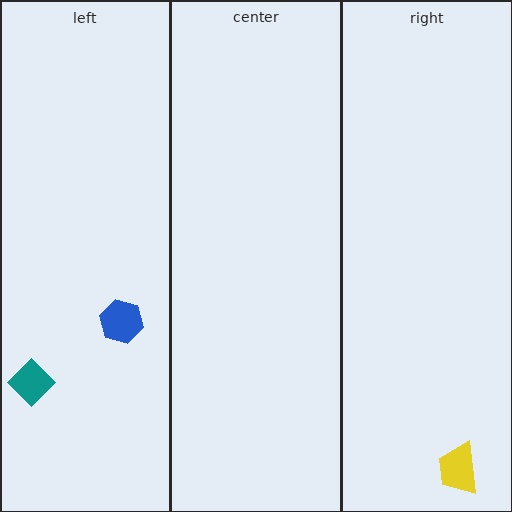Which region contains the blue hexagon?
The left region.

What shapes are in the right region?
The yellow trapezoid.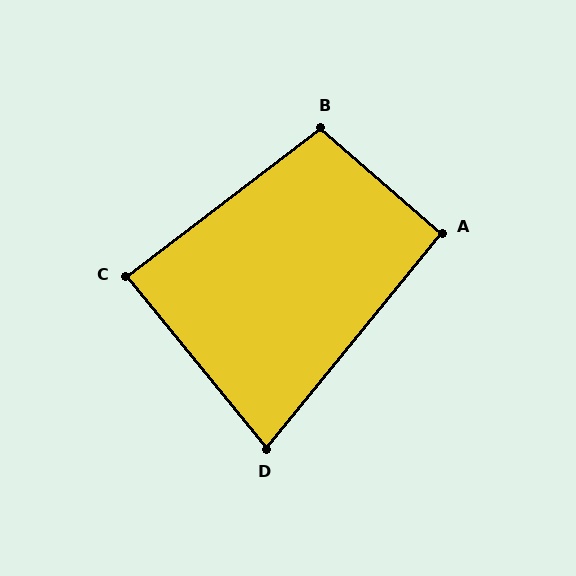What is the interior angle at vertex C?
Approximately 88 degrees (approximately right).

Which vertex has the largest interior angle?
B, at approximately 102 degrees.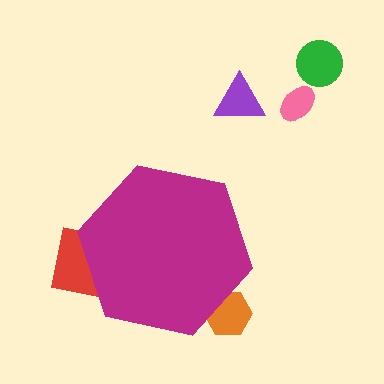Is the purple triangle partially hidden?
No, the purple triangle is fully visible.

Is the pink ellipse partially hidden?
No, the pink ellipse is fully visible.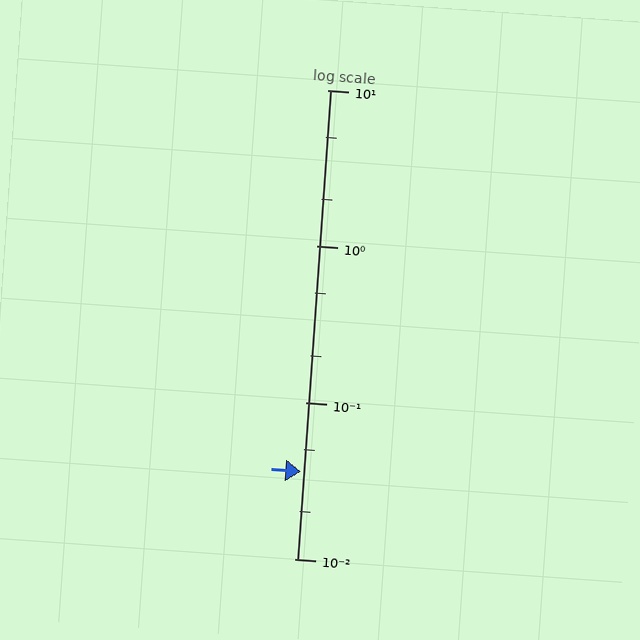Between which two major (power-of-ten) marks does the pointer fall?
The pointer is between 0.01 and 0.1.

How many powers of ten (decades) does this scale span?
The scale spans 3 decades, from 0.01 to 10.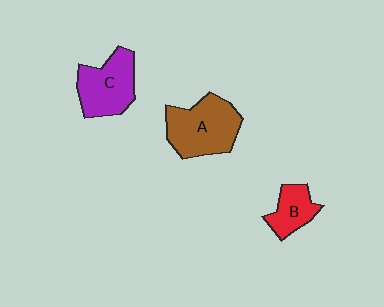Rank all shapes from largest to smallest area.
From largest to smallest: A (brown), C (purple), B (red).